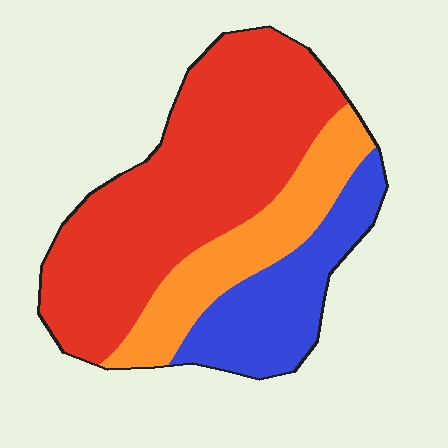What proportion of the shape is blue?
Blue takes up about one fifth (1/5) of the shape.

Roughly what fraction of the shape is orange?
Orange covers roughly 20% of the shape.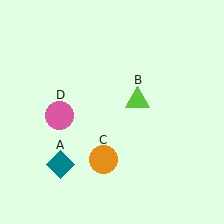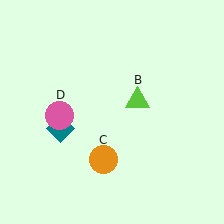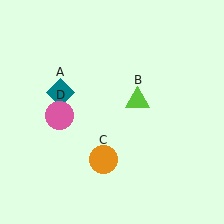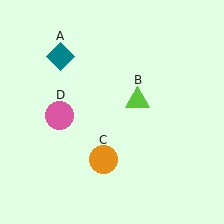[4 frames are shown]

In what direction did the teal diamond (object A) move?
The teal diamond (object A) moved up.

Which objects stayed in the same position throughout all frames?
Lime triangle (object B) and orange circle (object C) and pink circle (object D) remained stationary.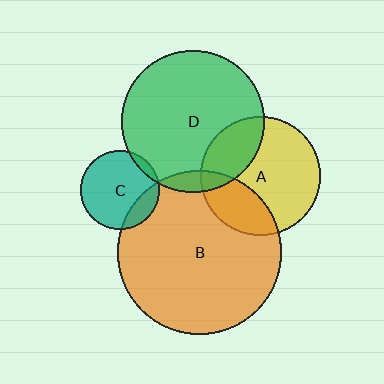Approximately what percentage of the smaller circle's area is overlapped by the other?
Approximately 25%.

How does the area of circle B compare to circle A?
Approximately 1.9 times.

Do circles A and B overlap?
Yes.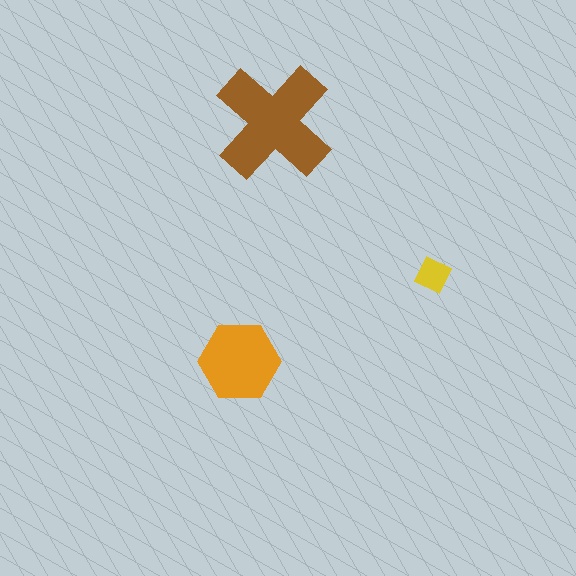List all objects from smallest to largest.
The yellow square, the orange hexagon, the brown cross.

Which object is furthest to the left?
The orange hexagon is leftmost.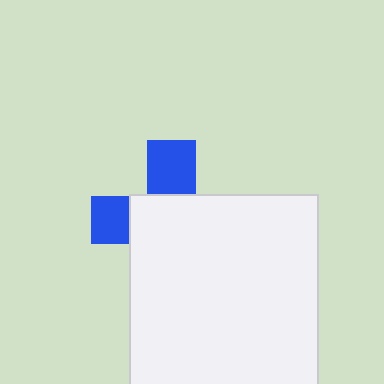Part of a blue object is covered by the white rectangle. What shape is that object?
It is a cross.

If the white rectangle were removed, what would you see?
You would see the complete blue cross.